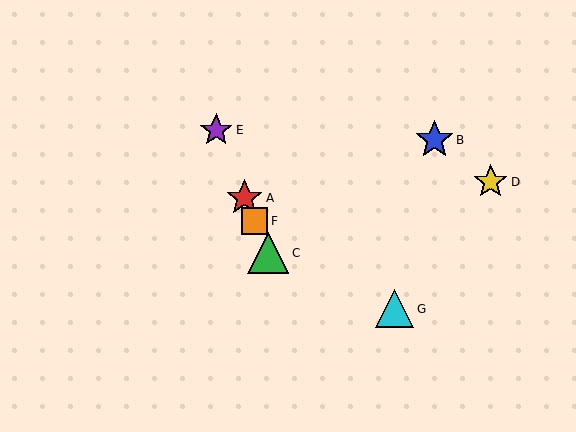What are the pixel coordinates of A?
Object A is at (245, 198).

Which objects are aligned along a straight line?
Objects A, C, E, F are aligned along a straight line.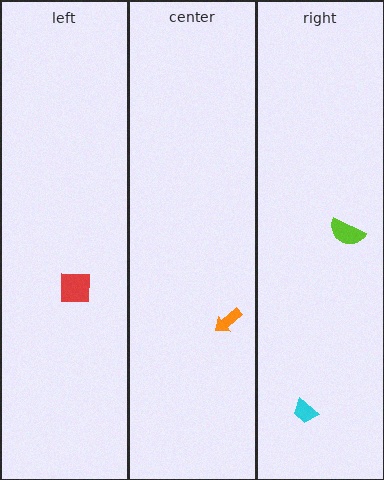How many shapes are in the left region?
1.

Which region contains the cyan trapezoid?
The right region.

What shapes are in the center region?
The orange arrow.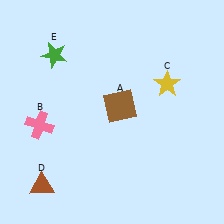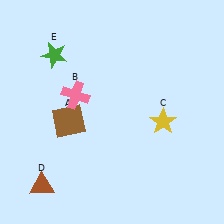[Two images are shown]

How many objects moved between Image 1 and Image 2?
3 objects moved between the two images.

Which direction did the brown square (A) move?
The brown square (A) moved left.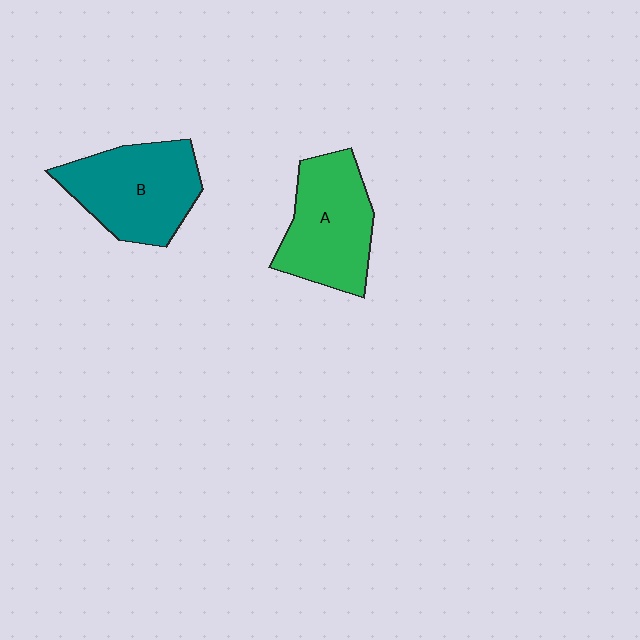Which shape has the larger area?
Shape B (teal).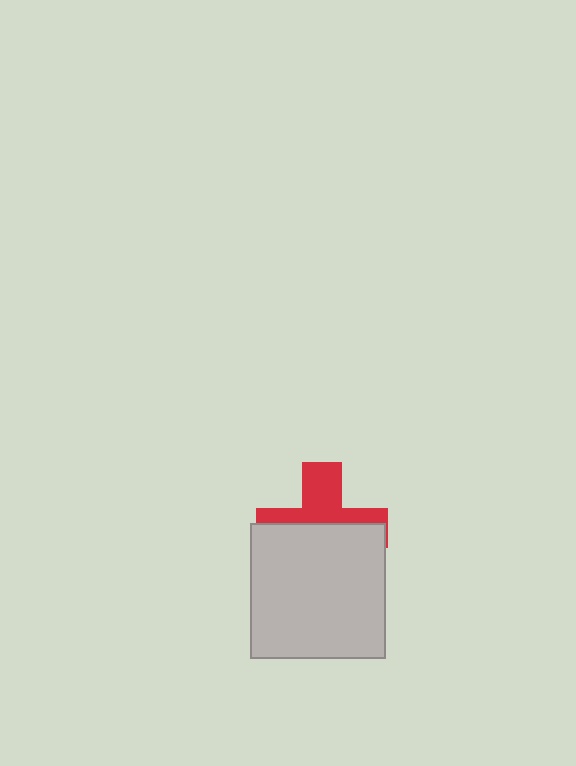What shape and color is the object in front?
The object in front is a light gray square.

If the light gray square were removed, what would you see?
You would see the complete red cross.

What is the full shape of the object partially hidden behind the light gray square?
The partially hidden object is a red cross.